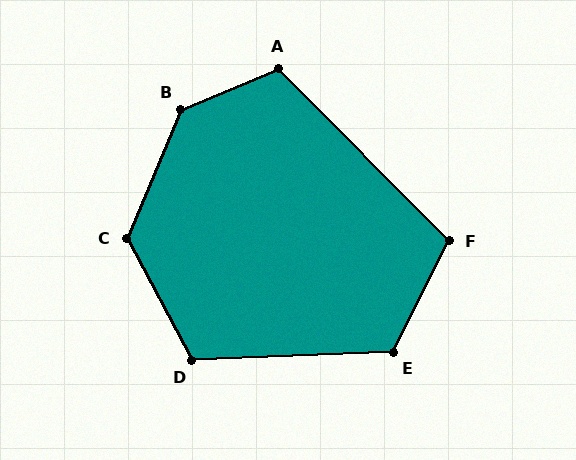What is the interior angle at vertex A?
Approximately 112 degrees (obtuse).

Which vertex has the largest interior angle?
B, at approximately 135 degrees.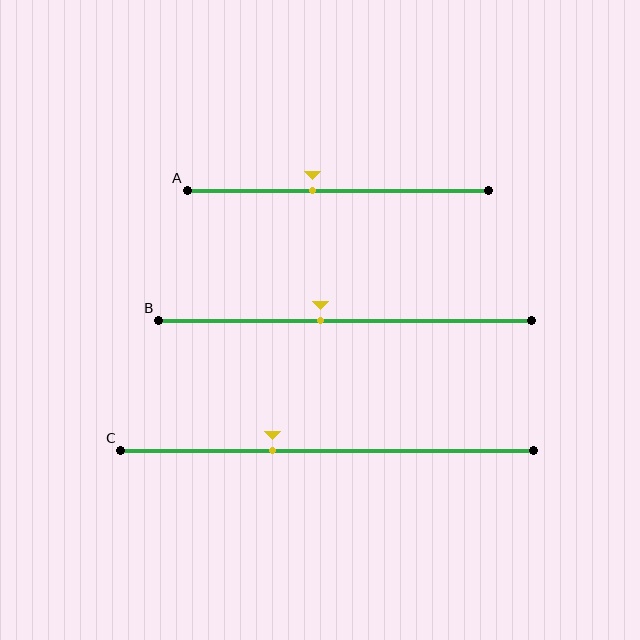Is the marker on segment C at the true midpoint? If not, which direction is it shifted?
No, the marker on segment C is shifted to the left by about 13% of the segment length.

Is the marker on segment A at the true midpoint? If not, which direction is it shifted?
No, the marker on segment A is shifted to the left by about 8% of the segment length.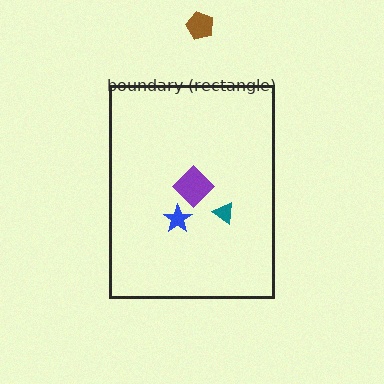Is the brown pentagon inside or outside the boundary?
Outside.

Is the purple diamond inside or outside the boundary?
Inside.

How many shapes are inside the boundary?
3 inside, 1 outside.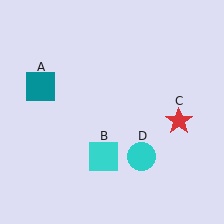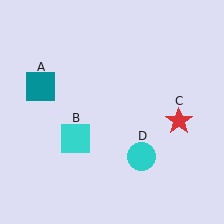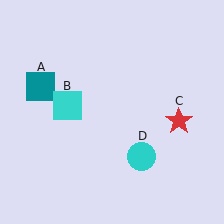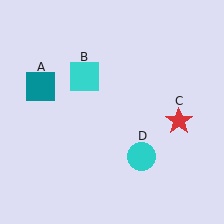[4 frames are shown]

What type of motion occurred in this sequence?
The cyan square (object B) rotated clockwise around the center of the scene.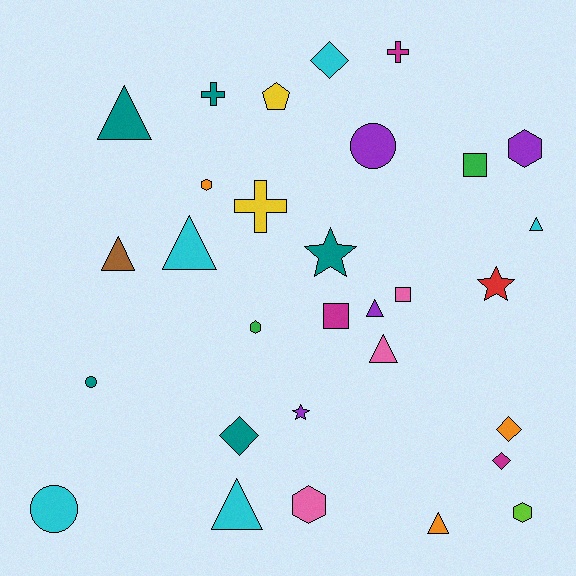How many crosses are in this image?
There are 3 crosses.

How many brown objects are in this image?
There is 1 brown object.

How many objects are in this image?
There are 30 objects.